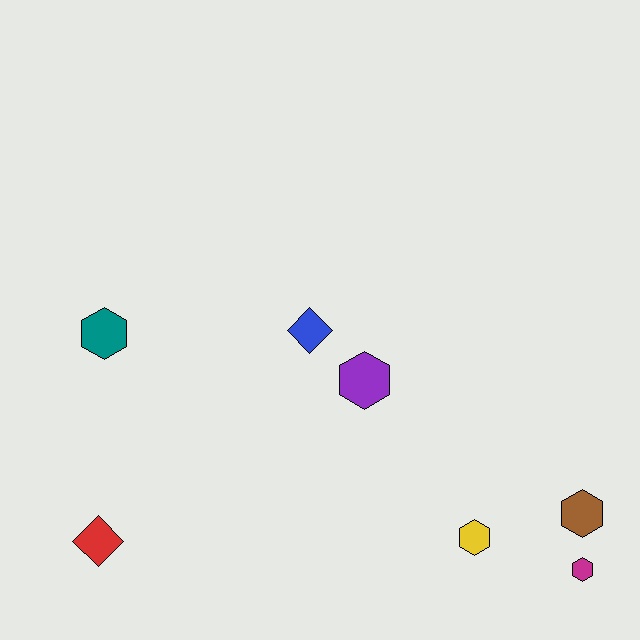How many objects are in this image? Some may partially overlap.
There are 7 objects.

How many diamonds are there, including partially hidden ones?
There are 2 diamonds.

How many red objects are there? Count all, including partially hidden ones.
There is 1 red object.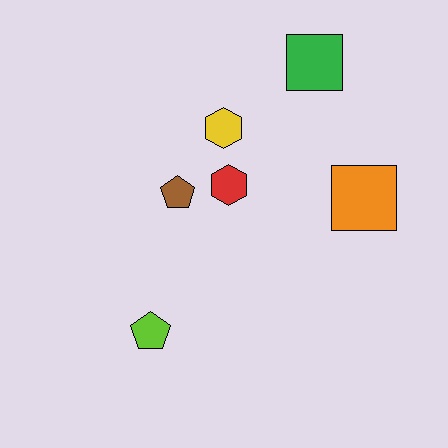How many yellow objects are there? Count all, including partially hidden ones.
There is 1 yellow object.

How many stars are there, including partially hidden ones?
There are no stars.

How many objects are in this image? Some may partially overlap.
There are 6 objects.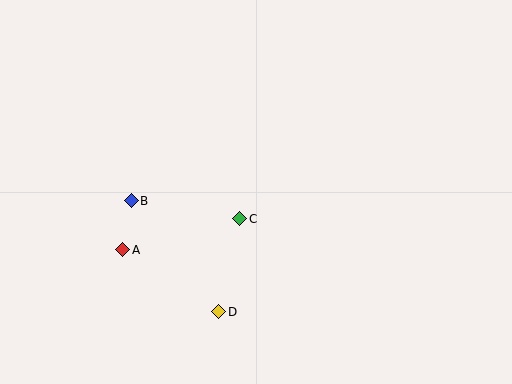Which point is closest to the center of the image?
Point C at (240, 219) is closest to the center.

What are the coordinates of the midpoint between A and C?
The midpoint between A and C is at (181, 234).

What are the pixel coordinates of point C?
Point C is at (240, 219).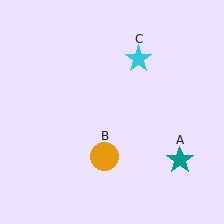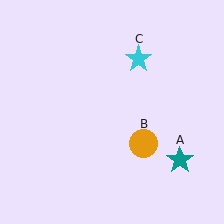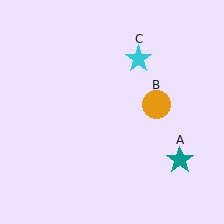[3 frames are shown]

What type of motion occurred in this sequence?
The orange circle (object B) rotated counterclockwise around the center of the scene.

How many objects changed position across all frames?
1 object changed position: orange circle (object B).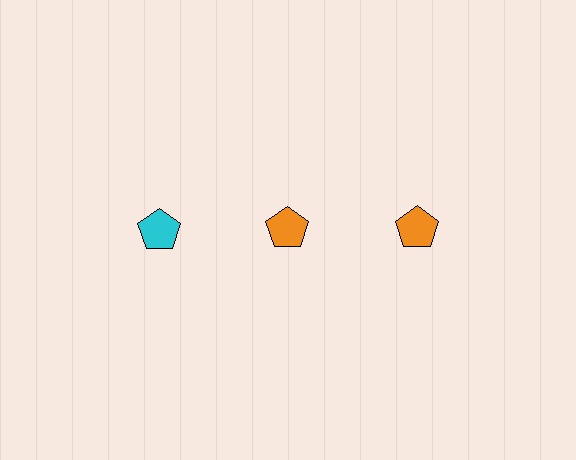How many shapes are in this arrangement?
There are 3 shapes arranged in a grid pattern.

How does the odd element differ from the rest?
It has a different color: cyan instead of orange.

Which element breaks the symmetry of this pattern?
The cyan pentagon in the top row, leftmost column breaks the symmetry. All other shapes are orange pentagons.